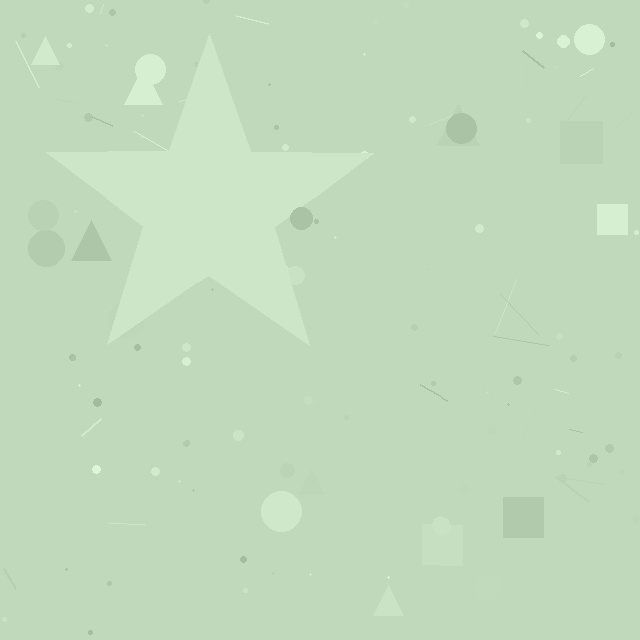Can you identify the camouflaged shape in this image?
The camouflaged shape is a star.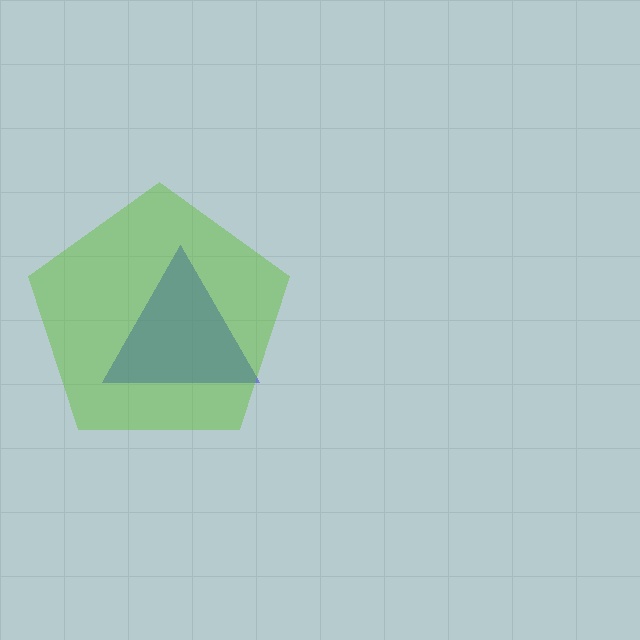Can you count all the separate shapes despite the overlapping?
Yes, there are 2 separate shapes.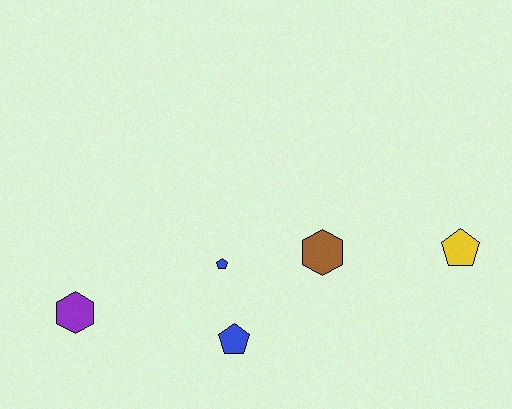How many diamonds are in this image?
There are no diamonds.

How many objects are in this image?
There are 5 objects.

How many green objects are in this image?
There are no green objects.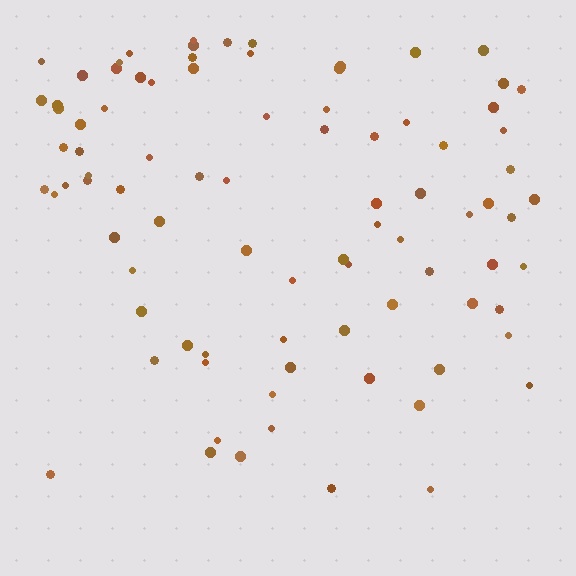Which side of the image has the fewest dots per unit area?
The bottom.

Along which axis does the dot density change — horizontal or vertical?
Vertical.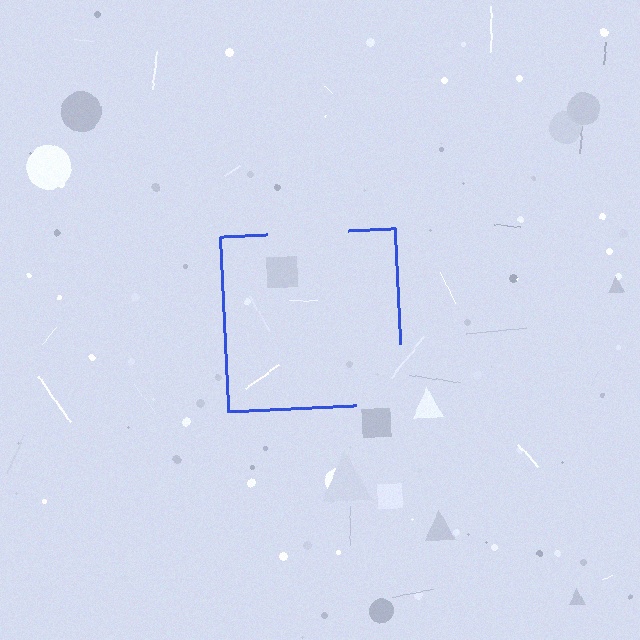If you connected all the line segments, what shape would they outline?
They would outline a square.